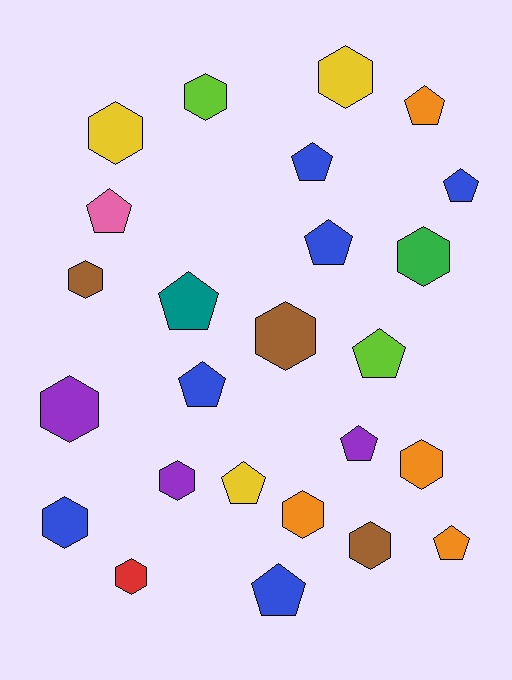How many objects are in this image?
There are 25 objects.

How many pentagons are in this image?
There are 12 pentagons.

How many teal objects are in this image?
There is 1 teal object.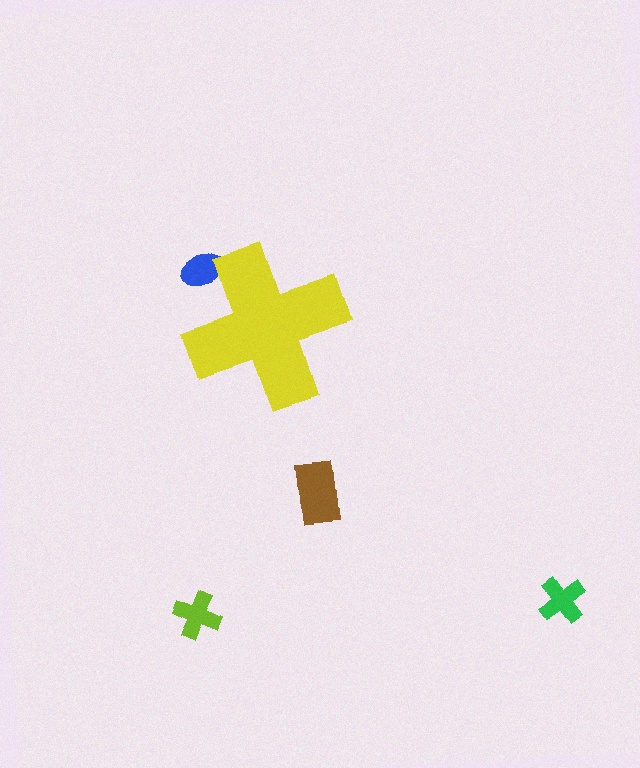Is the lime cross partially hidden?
No, the lime cross is fully visible.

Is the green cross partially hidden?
No, the green cross is fully visible.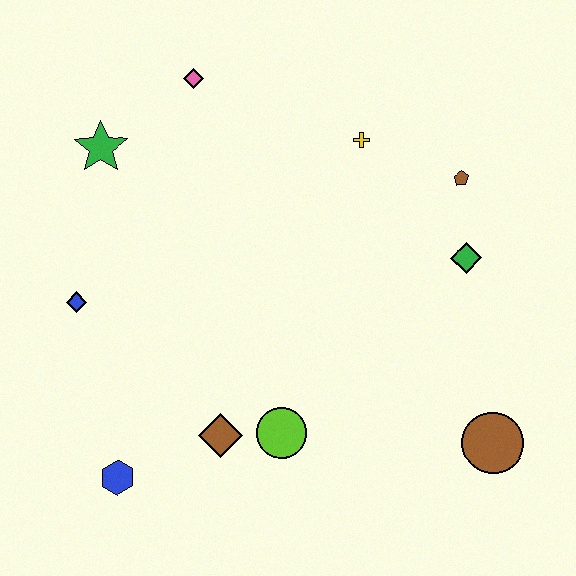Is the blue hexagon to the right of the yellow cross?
No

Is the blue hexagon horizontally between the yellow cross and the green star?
Yes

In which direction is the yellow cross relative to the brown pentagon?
The yellow cross is to the left of the brown pentagon.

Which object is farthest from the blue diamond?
The brown circle is farthest from the blue diamond.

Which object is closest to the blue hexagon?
The brown diamond is closest to the blue hexagon.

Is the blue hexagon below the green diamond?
Yes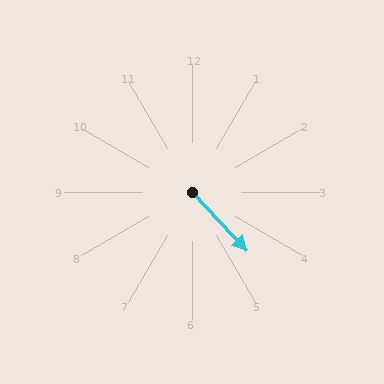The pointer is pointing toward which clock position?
Roughly 5 o'clock.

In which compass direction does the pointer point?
Southeast.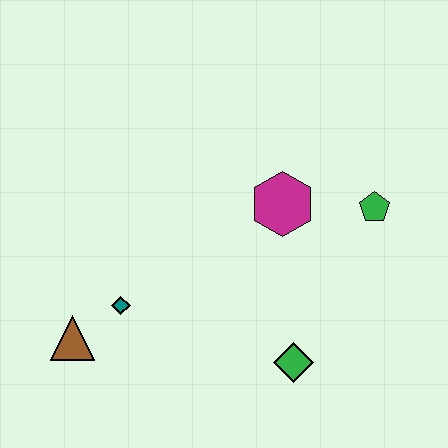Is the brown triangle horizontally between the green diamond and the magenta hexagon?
No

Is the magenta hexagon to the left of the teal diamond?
No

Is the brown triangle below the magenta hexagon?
Yes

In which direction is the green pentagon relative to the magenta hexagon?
The green pentagon is to the right of the magenta hexagon.